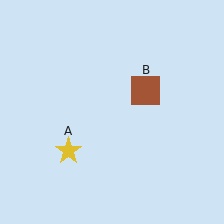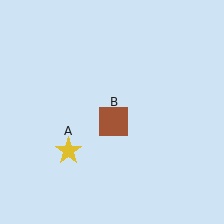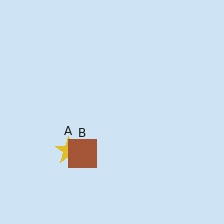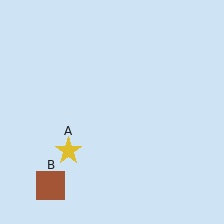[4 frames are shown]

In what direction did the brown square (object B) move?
The brown square (object B) moved down and to the left.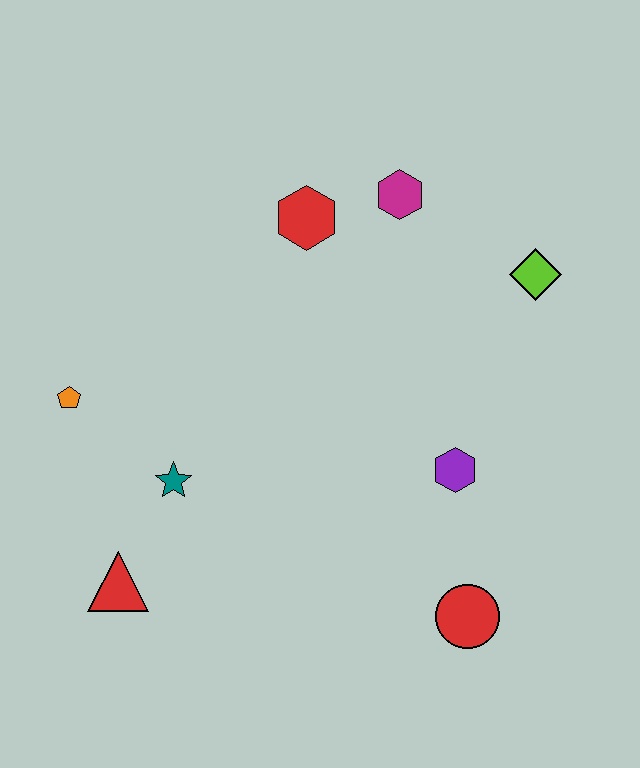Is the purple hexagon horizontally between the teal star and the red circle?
Yes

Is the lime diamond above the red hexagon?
No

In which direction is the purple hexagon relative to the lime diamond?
The purple hexagon is below the lime diamond.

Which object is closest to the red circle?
The purple hexagon is closest to the red circle.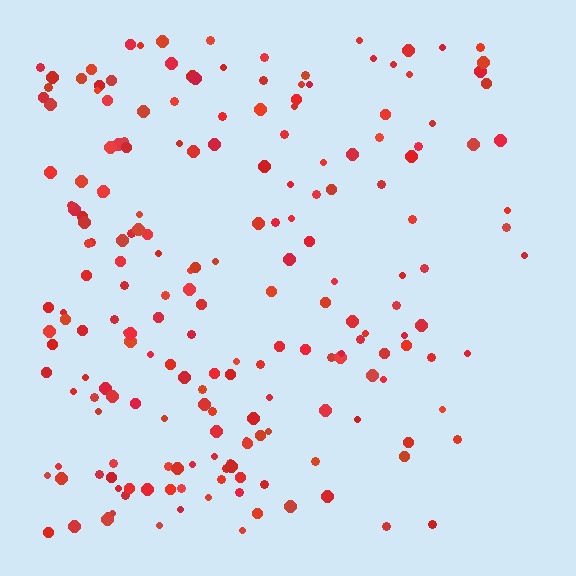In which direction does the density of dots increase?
From right to left, with the left side densest.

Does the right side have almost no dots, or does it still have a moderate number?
Still a moderate number, just noticeably fewer than the left.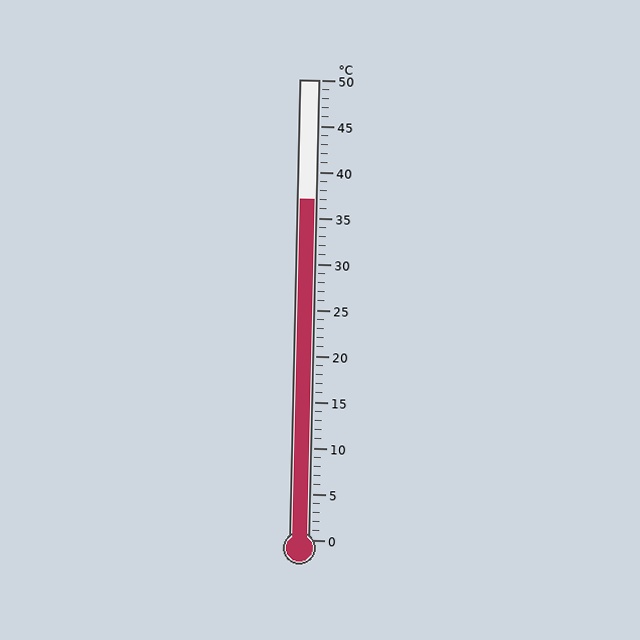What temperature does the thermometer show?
The thermometer shows approximately 37°C.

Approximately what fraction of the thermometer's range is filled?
The thermometer is filled to approximately 75% of its range.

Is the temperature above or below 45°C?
The temperature is below 45°C.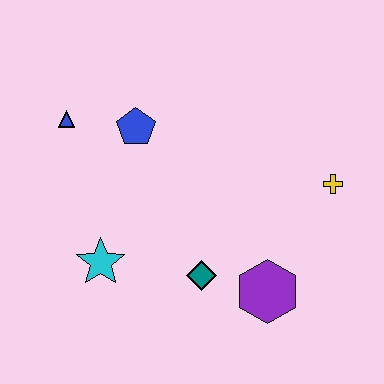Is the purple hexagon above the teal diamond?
No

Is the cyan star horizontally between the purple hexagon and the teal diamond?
No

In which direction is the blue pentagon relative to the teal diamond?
The blue pentagon is above the teal diamond.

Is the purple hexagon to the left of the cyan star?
No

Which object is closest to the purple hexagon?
The teal diamond is closest to the purple hexagon.